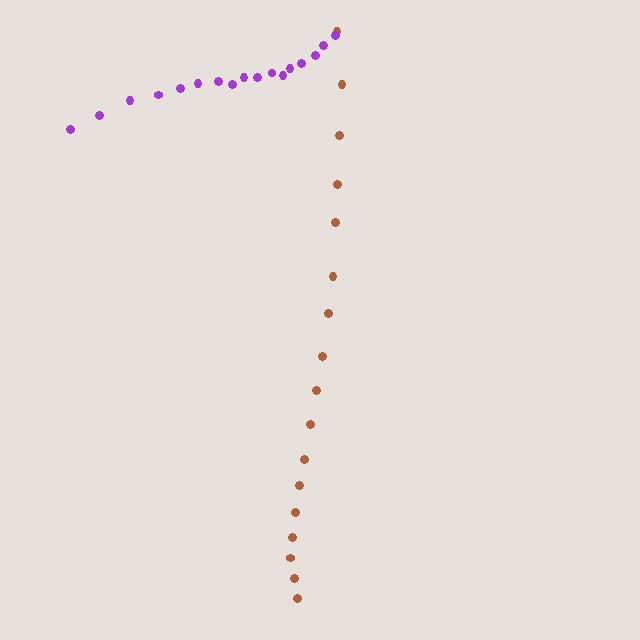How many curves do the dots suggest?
There are 2 distinct paths.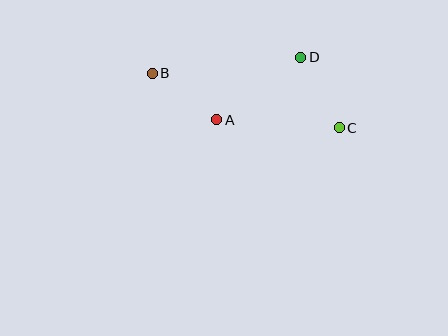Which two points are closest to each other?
Points A and B are closest to each other.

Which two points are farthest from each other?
Points B and C are farthest from each other.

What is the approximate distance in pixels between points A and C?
The distance between A and C is approximately 123 pixels.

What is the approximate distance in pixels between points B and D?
The distance between B and D is approximately 149 pixels.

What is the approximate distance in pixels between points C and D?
The distance between C and D is approximately 80 pixels.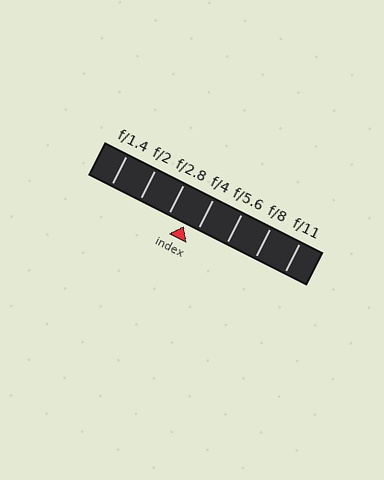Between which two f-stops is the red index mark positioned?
The index mark is between f/2.8 and f/4.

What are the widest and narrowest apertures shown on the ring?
The widest aperture shown is f/1.4 and the narrowest is f/11.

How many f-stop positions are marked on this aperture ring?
There are 7 f-stop positions marked.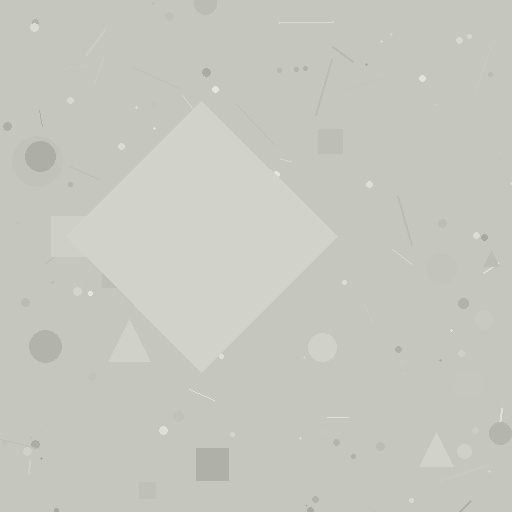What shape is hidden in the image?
A diamond is hidden in the image.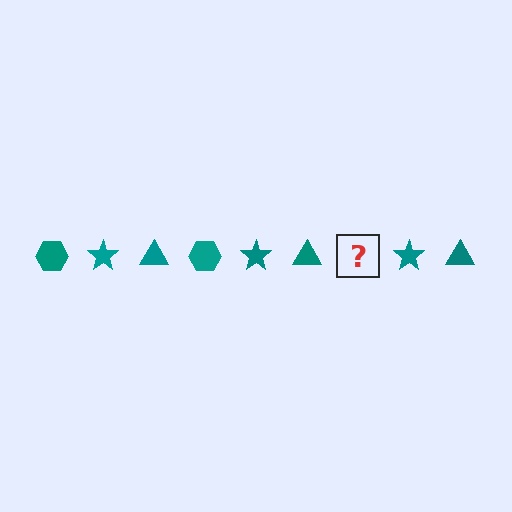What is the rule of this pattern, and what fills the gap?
The rule is that the pattern cycles through hexagon, star, triangle shapes in teal. The gap should be filled with a teal hexagon.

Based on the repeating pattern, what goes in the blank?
The blank should be a teal hexagon.